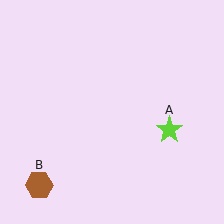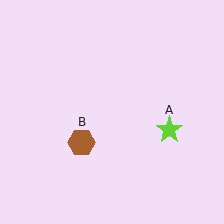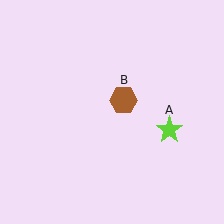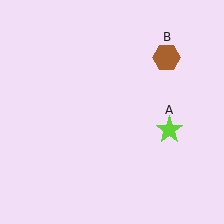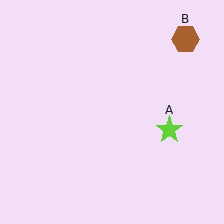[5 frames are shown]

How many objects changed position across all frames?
1 object changed position: brown hexagon (object B).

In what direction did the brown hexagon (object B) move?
The brown hexagon (object B) moved up and to the right.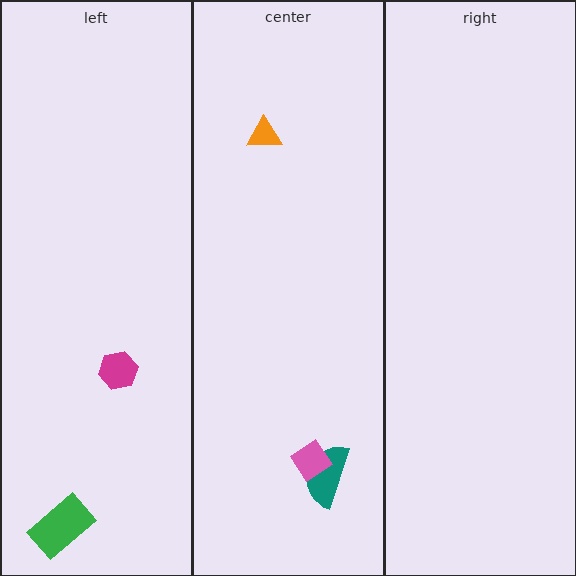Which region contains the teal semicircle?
The center region.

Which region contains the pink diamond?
The center region.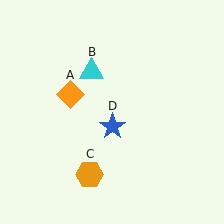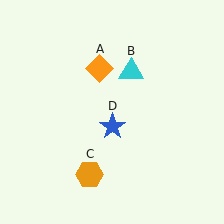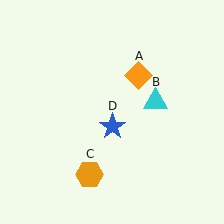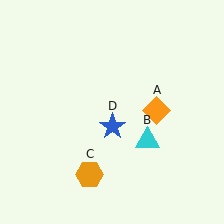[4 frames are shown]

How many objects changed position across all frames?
2 objects changed position: orange diamond (object A), cyan triangle (object B).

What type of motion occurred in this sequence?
The orange diamond (object A), cyan triangle (object B) rotated clockwise around the center of the scene.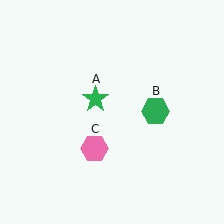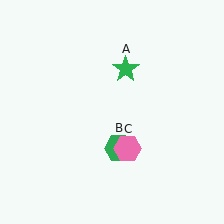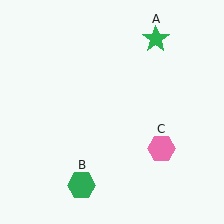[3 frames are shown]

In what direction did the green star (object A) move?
The green star (object A) moved up and to the right.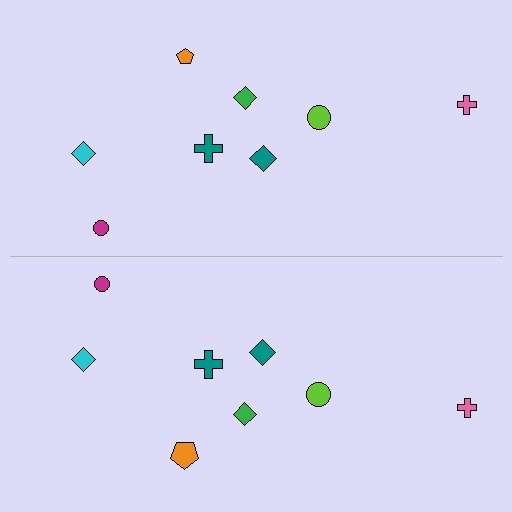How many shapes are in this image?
There are 16 shapes in this image.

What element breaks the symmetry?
The orange pentagon on the bottom side has a different size than its mirror counterpart.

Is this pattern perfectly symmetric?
No, the pattern is not perfectly symmetric. The orange pentagon on the bottom side has a different size than its mirror counterpart.